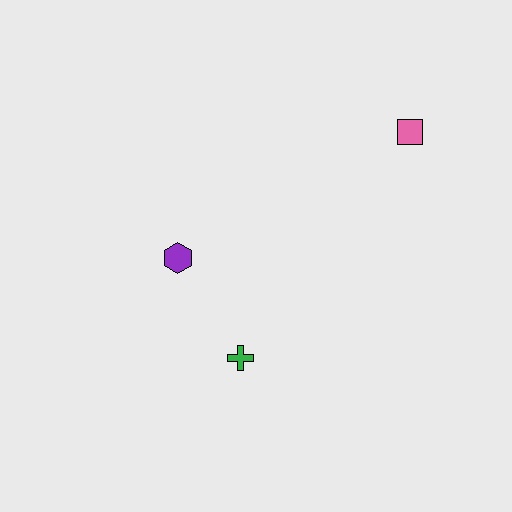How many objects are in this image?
There are 3 objects.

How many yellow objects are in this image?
There are no yellow objects.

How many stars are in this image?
There are no stars.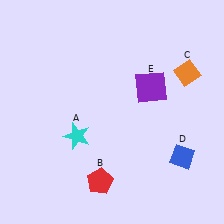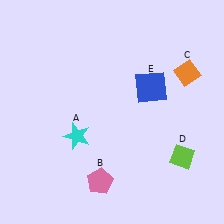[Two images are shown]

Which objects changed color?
B changed from red to pink. D changed from blue to lime. E changed from purple to blue.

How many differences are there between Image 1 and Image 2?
There are 3 differences between the two images.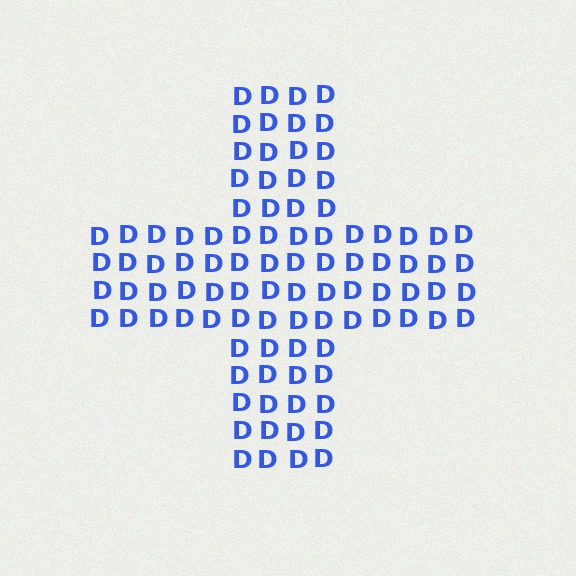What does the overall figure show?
The overall figure shows a cross.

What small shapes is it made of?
It is made of small letter D's.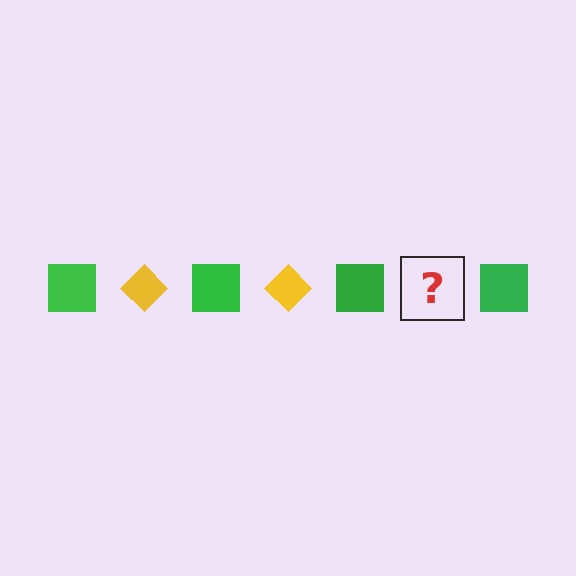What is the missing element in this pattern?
The missing element is a yellow diamond.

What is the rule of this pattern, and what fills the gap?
The rule is that the pattern alternates between green square and yellow diamond. The gap should be filled with a yellow diamond.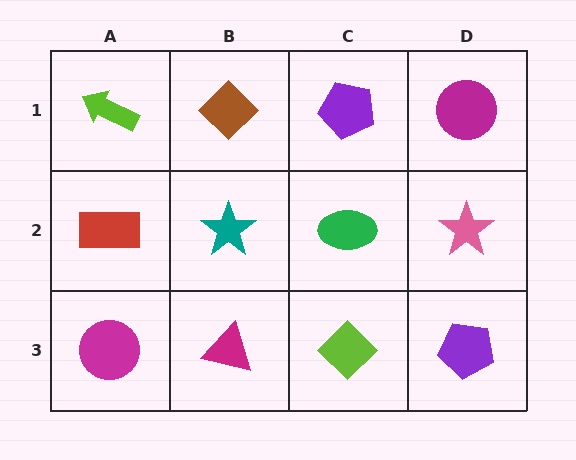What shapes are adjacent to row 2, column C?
A purple pentagon (row 1, column C), a lime diamond (row 3, column C), a teal star (row 2, column B), a pink star (row 2, column D).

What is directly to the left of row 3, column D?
A lime diamond.